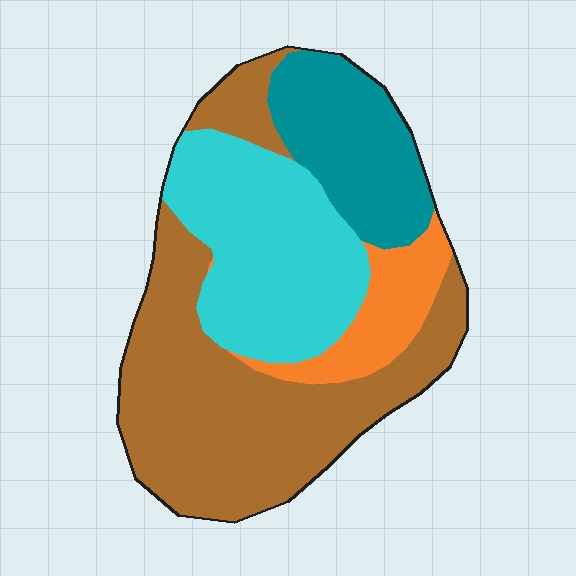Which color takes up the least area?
Orange, at roughly 10%.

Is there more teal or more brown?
Brown.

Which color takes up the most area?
Brown, at roughly 45%.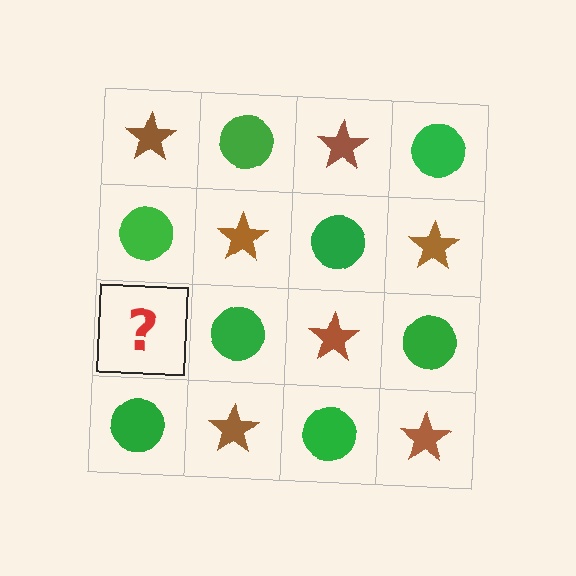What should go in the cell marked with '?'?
The missing cell should contain a brown star.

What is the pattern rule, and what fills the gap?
The rule is that it alternates brown star and green circle in a checkerboard pattern. The gap should be filled with a brown star.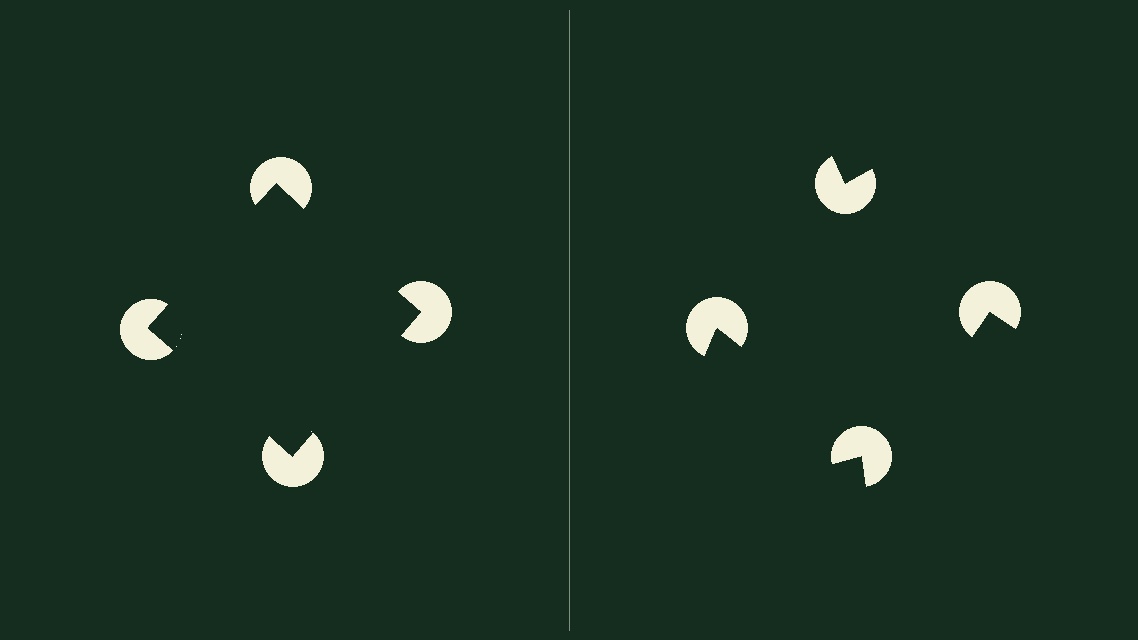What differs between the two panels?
The pac-man discs are positioned identically on both sides; only the wedge orientations differ. On the left they align to a square; on the right they are misaligned.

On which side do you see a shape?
An illusory square appears on the left side. On the right side the wedge cuts are rotated, so no coherent shape forms.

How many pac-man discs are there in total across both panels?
8 — 4 on each side.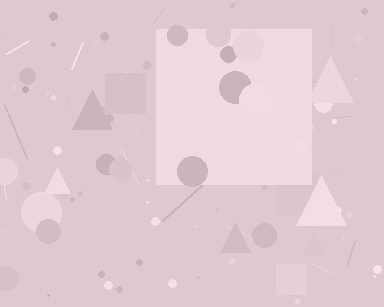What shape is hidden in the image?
A square is hidden in the image.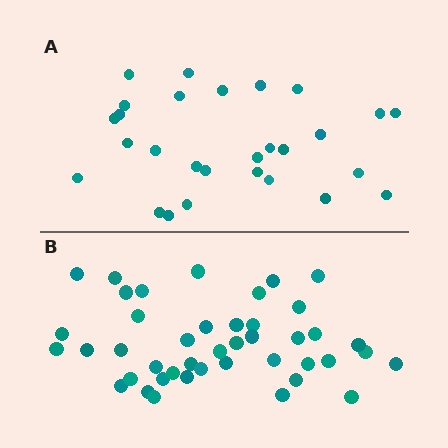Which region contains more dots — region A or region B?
Region B (the bottom region) has more dots.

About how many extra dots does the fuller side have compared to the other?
Region B has approximately 15 more dots than region A.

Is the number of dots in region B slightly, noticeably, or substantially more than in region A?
Region B has substantially more. The ratio is roughly 1.5 to 1.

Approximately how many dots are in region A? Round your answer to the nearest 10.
About 30 dots. (The exact count is 28, which rounds to 30.)